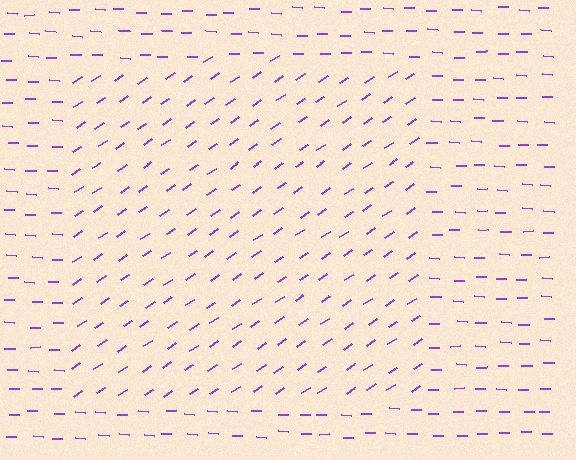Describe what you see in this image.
The image is filled with small purple line segments. A rectangle region in the image has lines oriented differently from the surrounding lines, creating a visible texture boundary.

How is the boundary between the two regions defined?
The boundary is defined purely by a change in line orientation (approximately 36 degrees difference). All lines are the same color and thickness.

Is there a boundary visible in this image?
Yes, there is a texture boundary formed by a change in line orientation.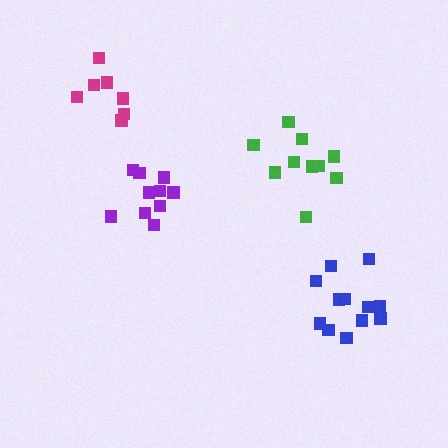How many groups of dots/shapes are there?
There are 4 groups.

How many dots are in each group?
Group 1: 12 dots, Group 2: 10 dots, Group 3: 10 dots, Group 4: 7 dots (39 total).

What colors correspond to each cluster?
The clusters are colored: blue, purple, green, magenta.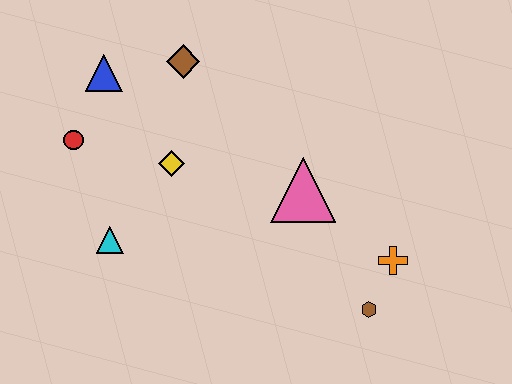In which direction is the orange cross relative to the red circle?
The orange cross is to the right of the red circle.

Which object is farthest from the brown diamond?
The brown hexagon is farthest from the brown diamond.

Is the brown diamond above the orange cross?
Yes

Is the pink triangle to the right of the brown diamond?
Yes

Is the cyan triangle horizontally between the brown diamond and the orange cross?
No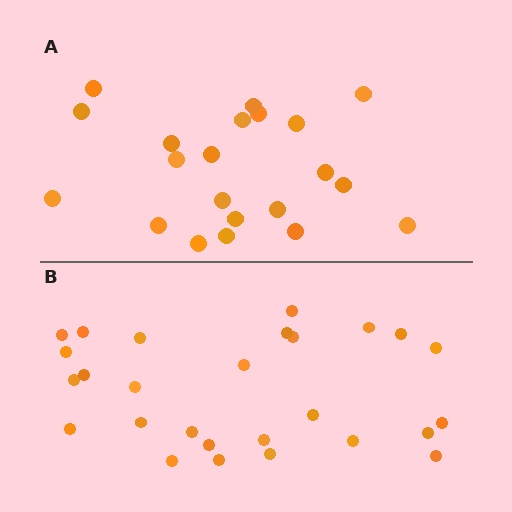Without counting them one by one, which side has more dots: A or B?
Region B (the bottom region) has more dots.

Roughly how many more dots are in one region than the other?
Region B has about 6 more dots than region A.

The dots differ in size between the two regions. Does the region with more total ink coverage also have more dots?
No. Region A has more total ink coverage because its dots are larger, but region B actually contains more individual dots. Total area can be misleading — the number of items is what matters here.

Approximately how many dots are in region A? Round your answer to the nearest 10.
About 20 dots. (The exact count is 21, which rounds to 20.)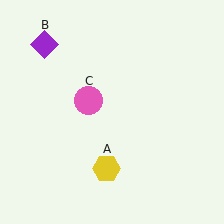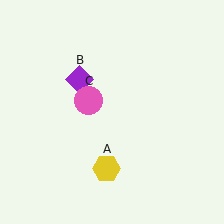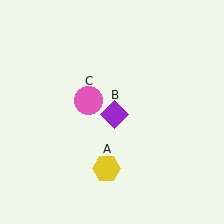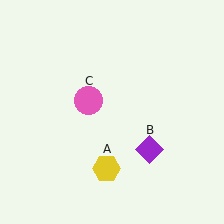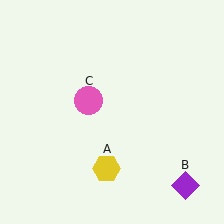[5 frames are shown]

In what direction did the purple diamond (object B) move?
The purple diamond (object B) moved down and to the right.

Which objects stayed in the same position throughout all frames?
Yellow hexagon (object A) and pink circle (object C) remained stationary.